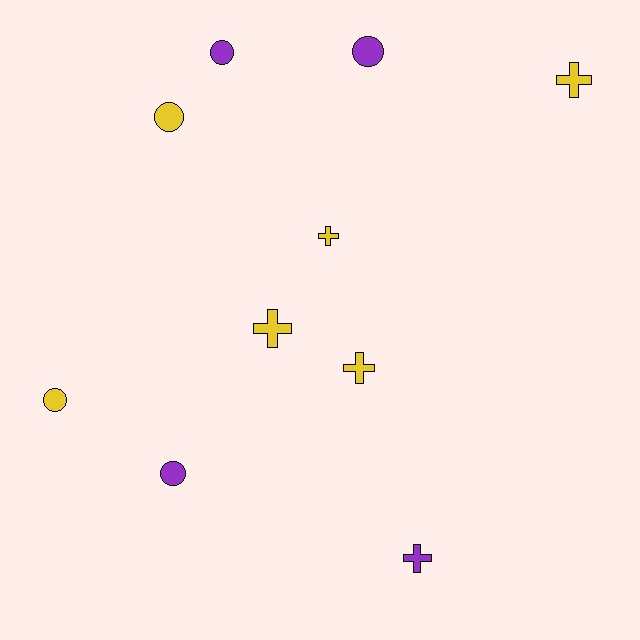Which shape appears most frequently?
Circle, with 5 objects.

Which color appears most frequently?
Yellow, with 6 objects.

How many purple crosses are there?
There is 1 purple cross.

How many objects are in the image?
There are 10 objects.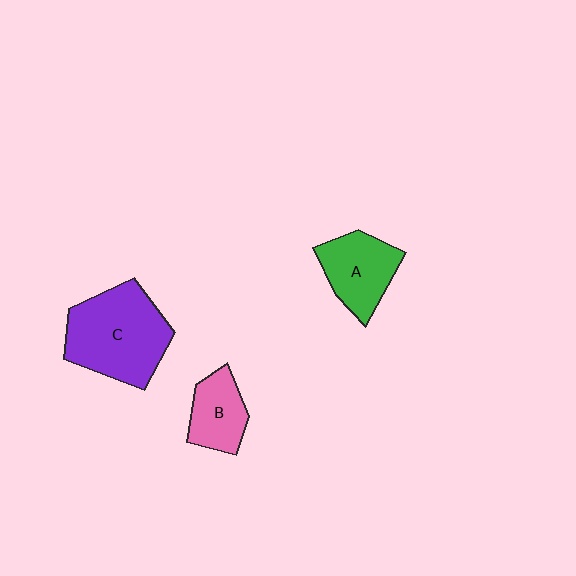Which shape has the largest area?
Shape C (purple).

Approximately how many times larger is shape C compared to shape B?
Approximately 2.1 times.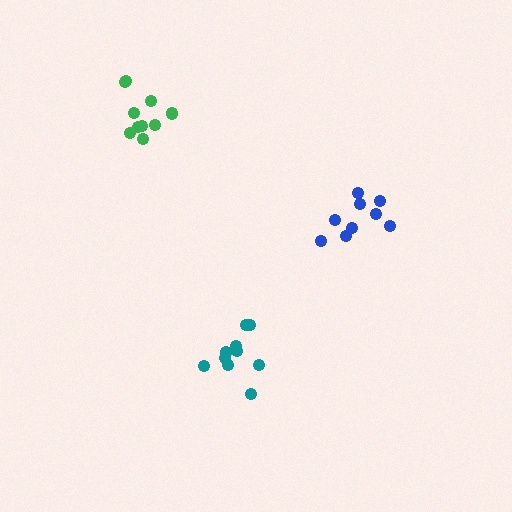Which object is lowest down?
The teal cluster is bottommost.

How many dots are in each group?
Group 1: 10 dots, Group 2: 9 dots, Group 3: 10 dots (29 total).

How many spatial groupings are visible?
There are 3 spatial groupings.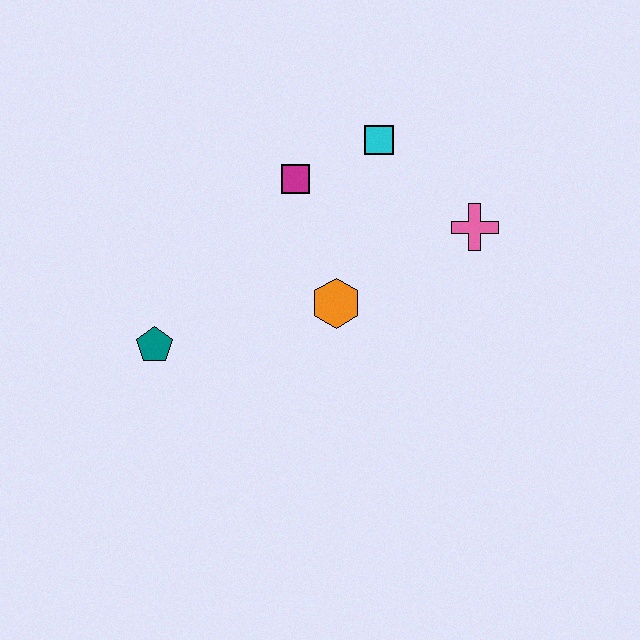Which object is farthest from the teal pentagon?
The pink cross is farthest from the teal pentagon.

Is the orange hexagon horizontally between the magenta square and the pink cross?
Yes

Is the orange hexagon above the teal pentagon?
Yes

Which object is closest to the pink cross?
The cyan square is closest to the pink cross.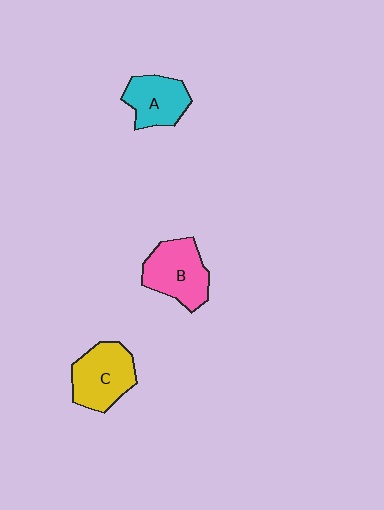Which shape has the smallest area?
Shape A (cyan).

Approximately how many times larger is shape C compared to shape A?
Approximately 1.3 times.